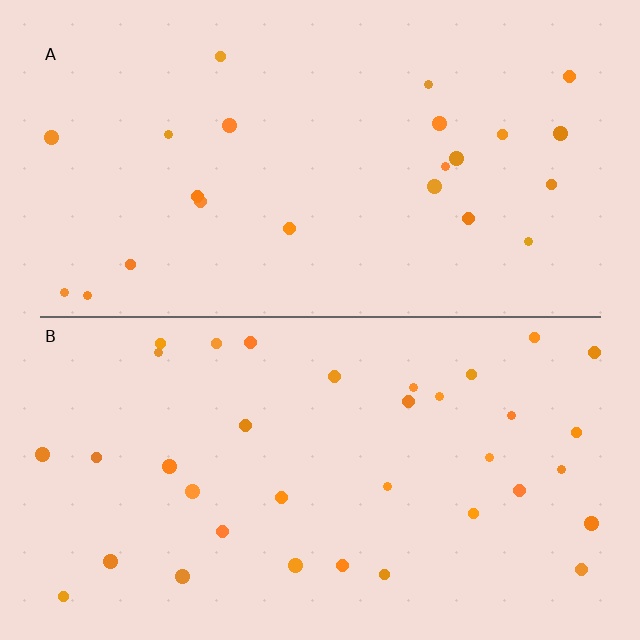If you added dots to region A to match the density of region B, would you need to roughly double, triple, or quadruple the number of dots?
Approximately double.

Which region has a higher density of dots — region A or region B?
B (the bottom).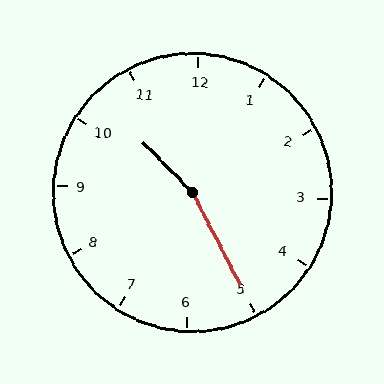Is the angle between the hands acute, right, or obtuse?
It is obtuse.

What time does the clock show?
10:25.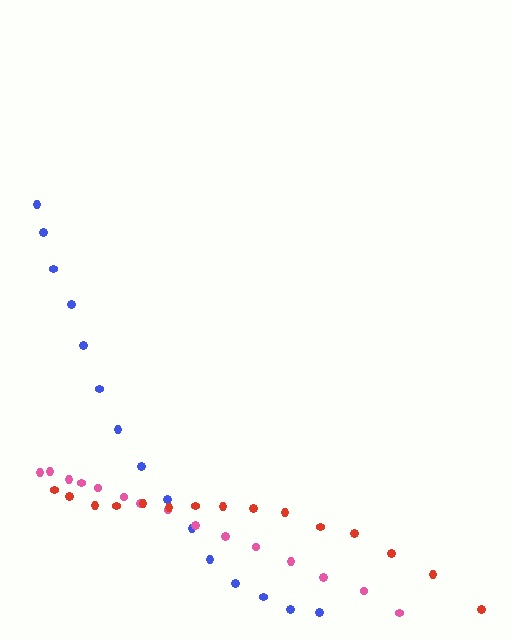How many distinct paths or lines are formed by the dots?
There are 3 distinct paths.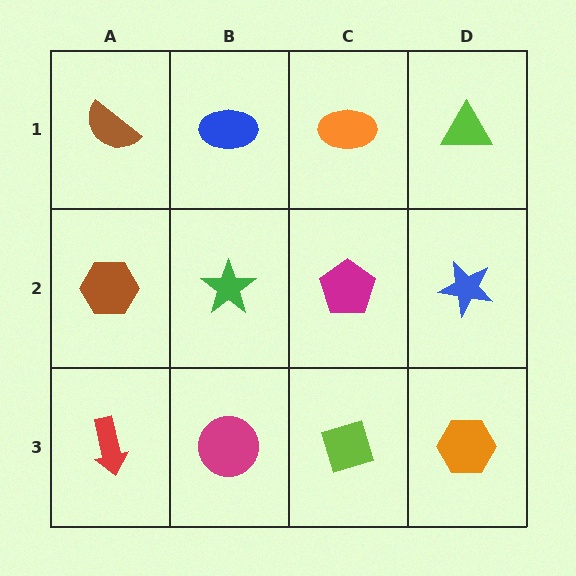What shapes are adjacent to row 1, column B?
A green star (row 2, column B), a brown semicircle (row 1, column A), an orange ellipse (row 1, column C).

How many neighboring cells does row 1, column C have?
3.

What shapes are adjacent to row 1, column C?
A magenta pentagon (row 2, column C), a blue ellipse (row 1, column B), a lime triangle (row 1, column D).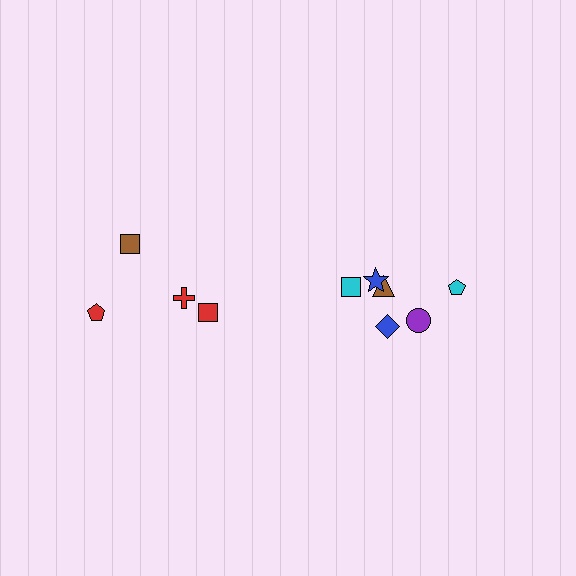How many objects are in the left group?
There are 4 objects.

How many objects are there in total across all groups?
There are 10 objects.